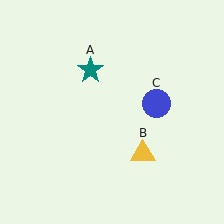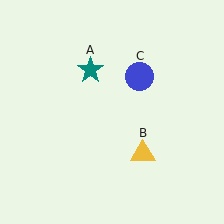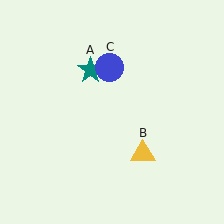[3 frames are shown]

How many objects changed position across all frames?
1 object changed position: blue circle (object C).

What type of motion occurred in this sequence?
The blue circle (object C) rotated counterclockwise around the center of the scene.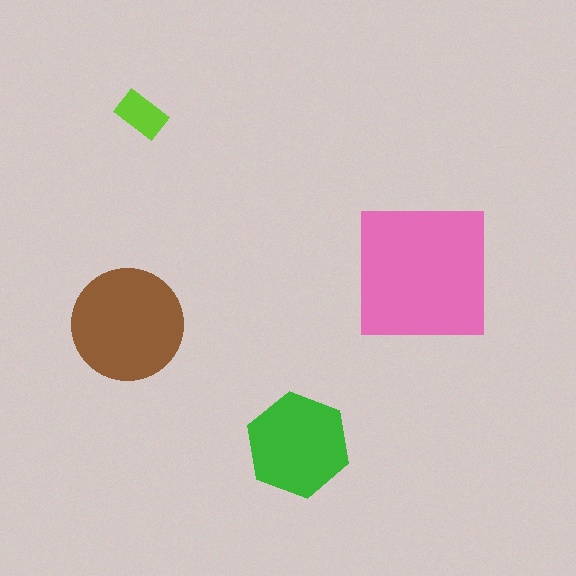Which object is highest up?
The lime rectangle is topmost.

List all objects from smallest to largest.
The lime rectangle, the green hexagon, the brown circle, the pink square.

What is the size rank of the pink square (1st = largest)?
1st.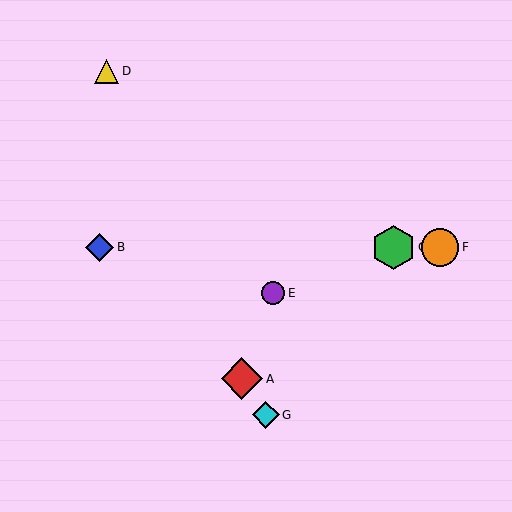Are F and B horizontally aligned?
Yes, both are at y≈248.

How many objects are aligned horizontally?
3 objects (B, C, F) are aligned horizontally.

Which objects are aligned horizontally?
Objects B, C, F are aligned horizontally.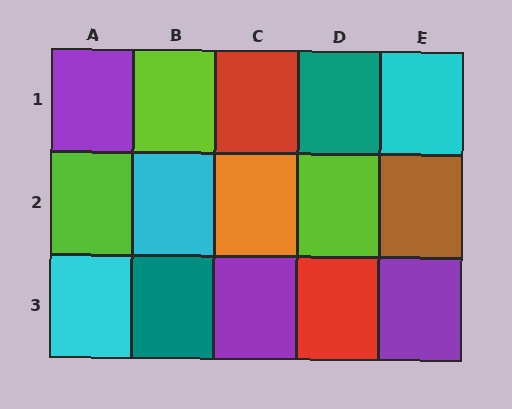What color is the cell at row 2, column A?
Lime.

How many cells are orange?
1 cell is orange.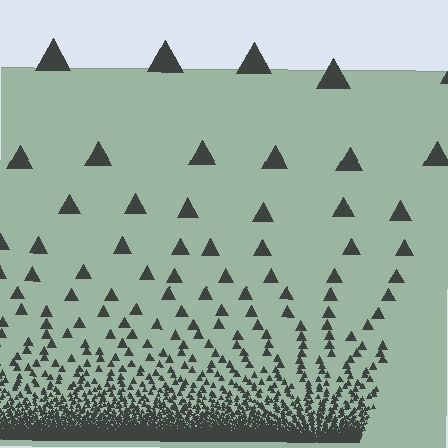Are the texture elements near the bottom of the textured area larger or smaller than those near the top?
Smaller. The gradient is inverted — elements near the bottom are smaller and denser.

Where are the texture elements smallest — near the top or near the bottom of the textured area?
Near the bottom.